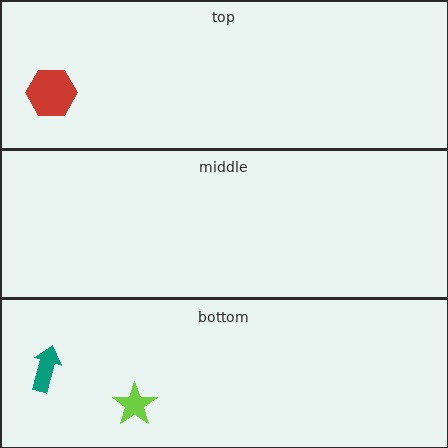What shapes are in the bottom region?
The lime star, the teal arrow.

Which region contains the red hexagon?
The top region.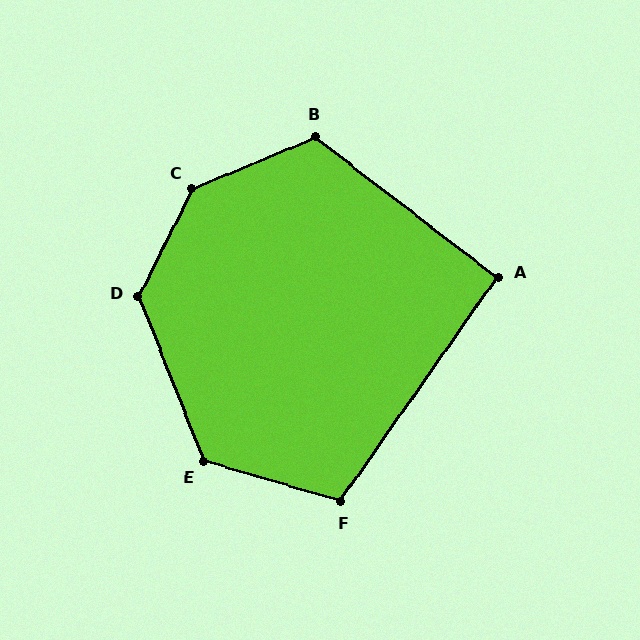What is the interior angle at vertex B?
Approximately 119 degrees (obtuse).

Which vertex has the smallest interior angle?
A, at approximately 92 degrees.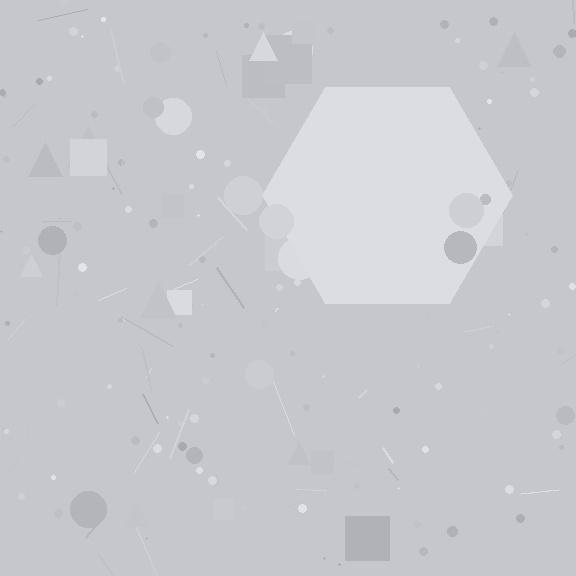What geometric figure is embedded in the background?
A hexagon is embedded in the background.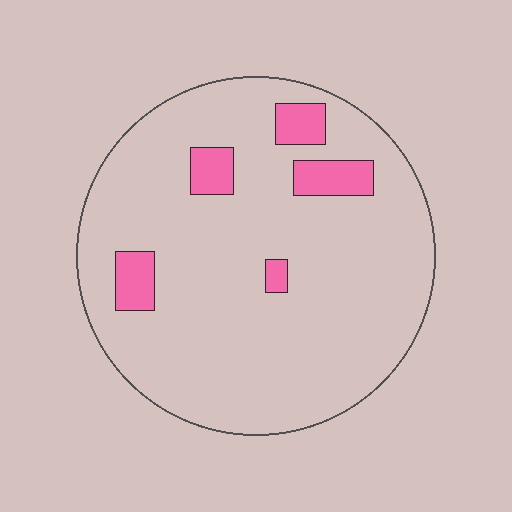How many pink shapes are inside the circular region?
5.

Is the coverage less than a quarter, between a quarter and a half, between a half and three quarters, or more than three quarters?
Less than a quarter.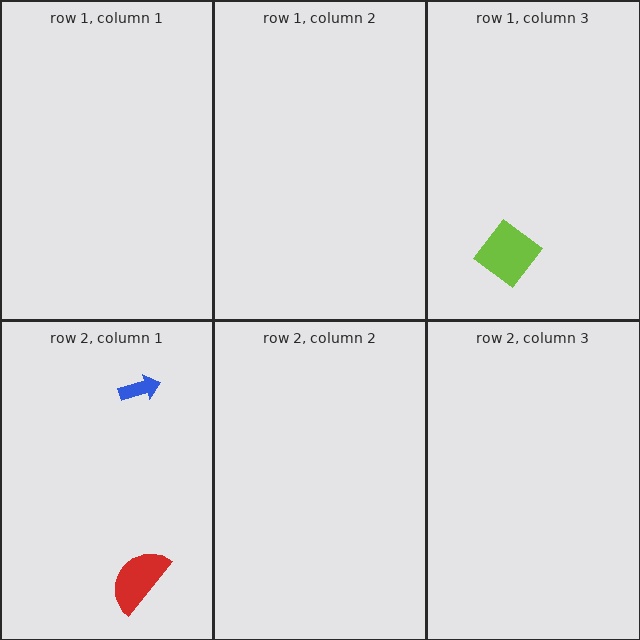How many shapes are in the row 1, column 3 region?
1.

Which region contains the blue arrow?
The row 2, column 1 region.